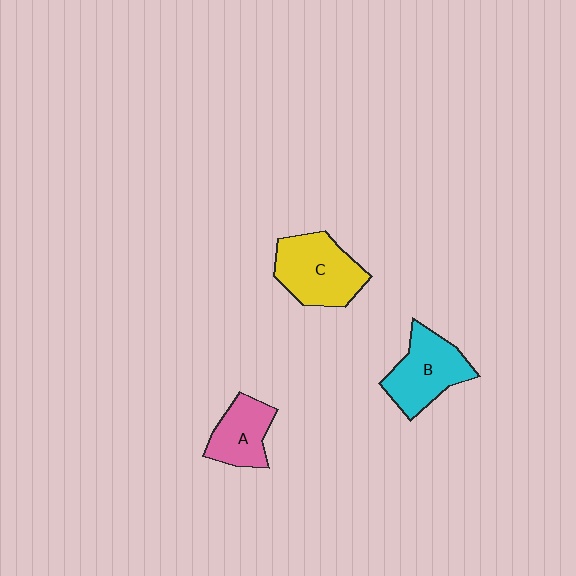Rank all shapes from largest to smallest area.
From largest to smallest: C (yellow), B (cyan), A (pink).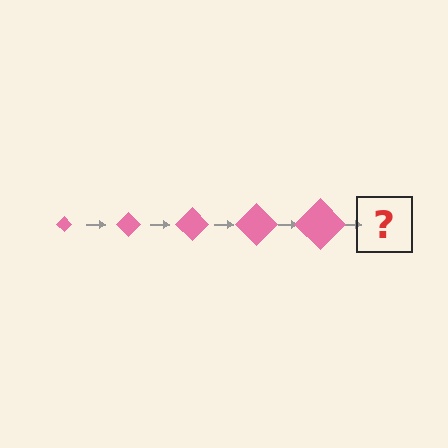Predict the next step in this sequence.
The next step is a pink diamond, larger than the previous one.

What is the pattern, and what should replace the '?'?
The pattern is that the diamond gets progressively larger each step. The '?' should be a pink diamond, larger than the previous one.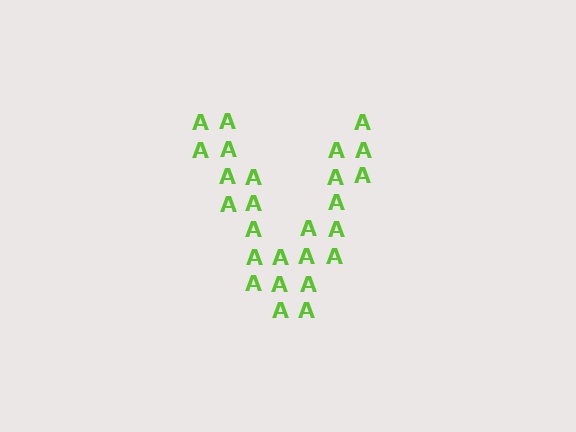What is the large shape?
The large shape is the letter V.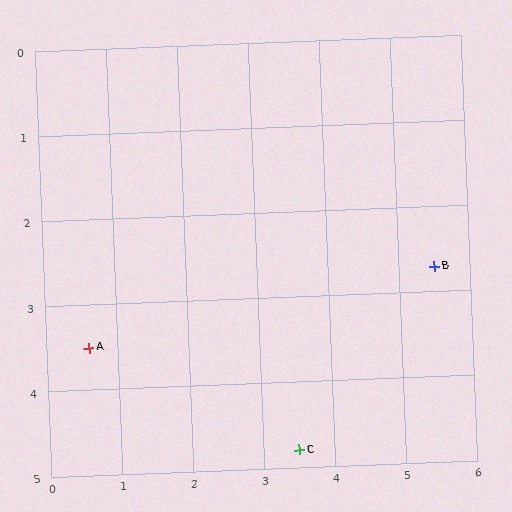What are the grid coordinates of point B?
Point B is at approximately (5.5, 2.7).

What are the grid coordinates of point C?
Point C is at approximately (3.5, 4.8).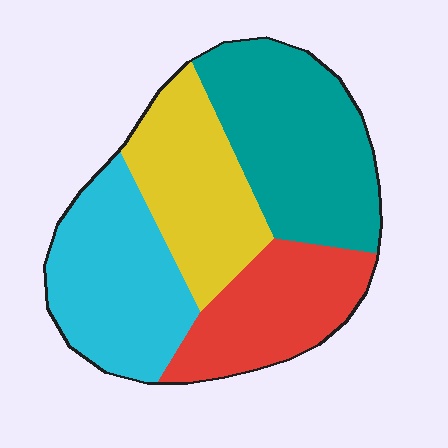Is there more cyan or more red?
Cyan.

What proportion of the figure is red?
Red covers 21% of the figure.